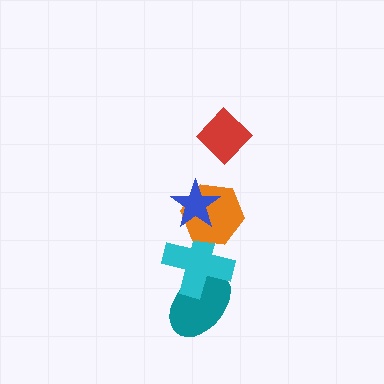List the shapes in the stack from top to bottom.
From top to bottom: the red diamond, the blue star, the orange hexagon, the cyan cross, the teal ellipse.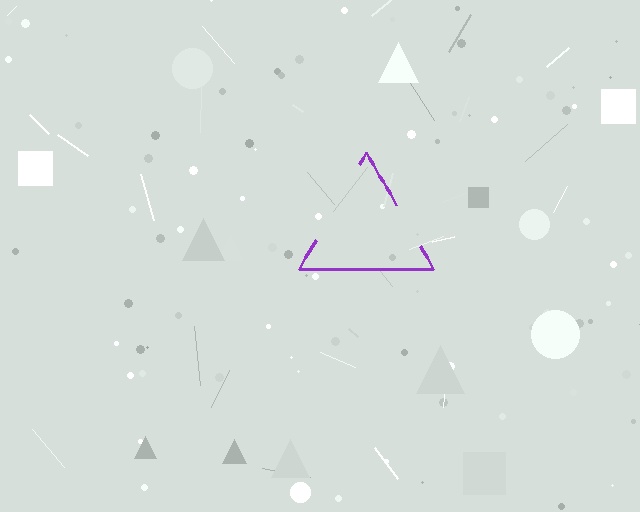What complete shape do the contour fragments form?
The contour fragments form a triangle.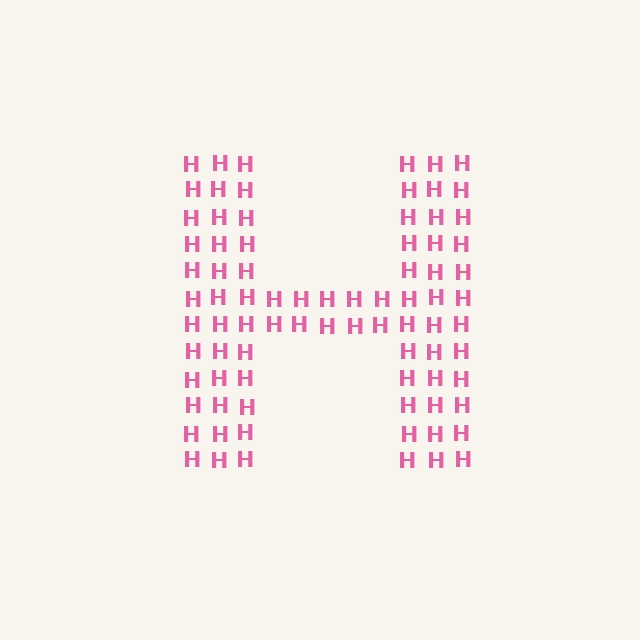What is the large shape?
The large shape is the letter H.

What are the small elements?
The small elements are letter H's.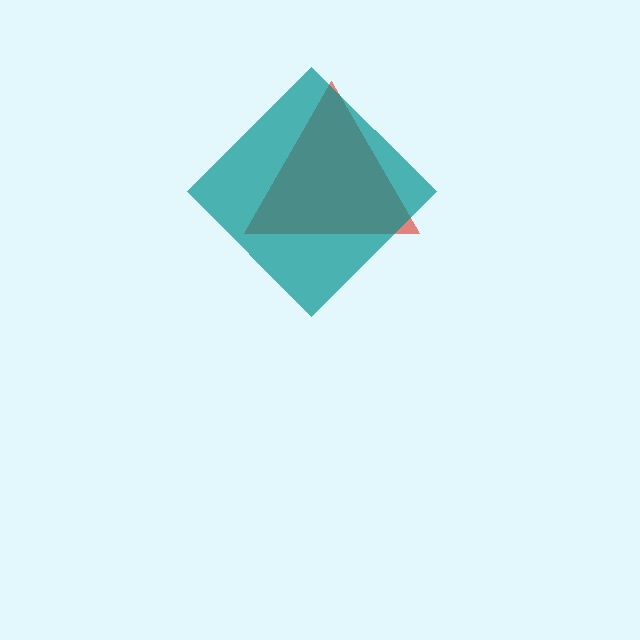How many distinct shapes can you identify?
There are 2 distinct shapes: a red triangle, a teal diamond.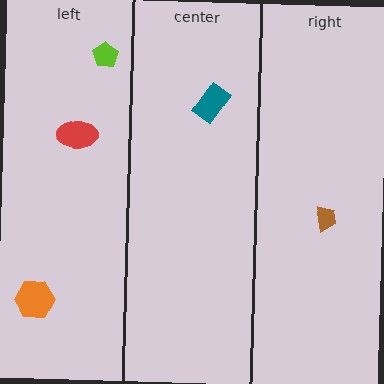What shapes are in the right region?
The brown trapezoid.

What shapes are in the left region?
The lime pentagon, the red ellipse, the orange hexagon.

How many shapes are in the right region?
1.